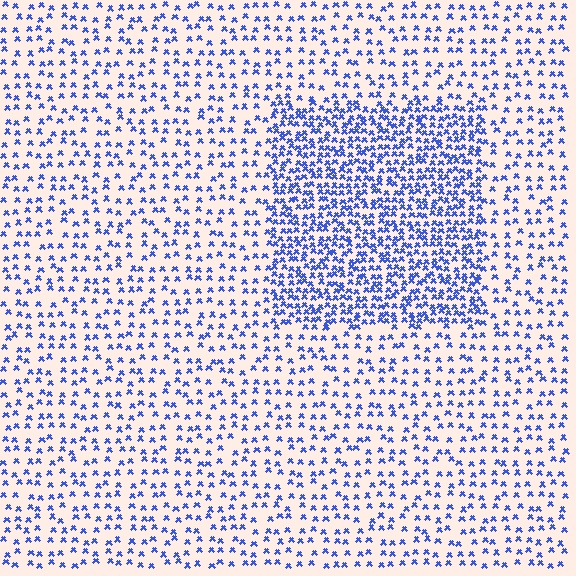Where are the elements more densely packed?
The elements are more densely packed inside the rectangle boundary.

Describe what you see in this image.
The image contains small blue elements arranged at two different densities. A rectangle-shaped region is visible where the elements are more densely packed than the surrounding area.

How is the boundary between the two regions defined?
The boundary is defined by a change in element density (approximately 2.3x ratio). All elements are the same color, size, and shape.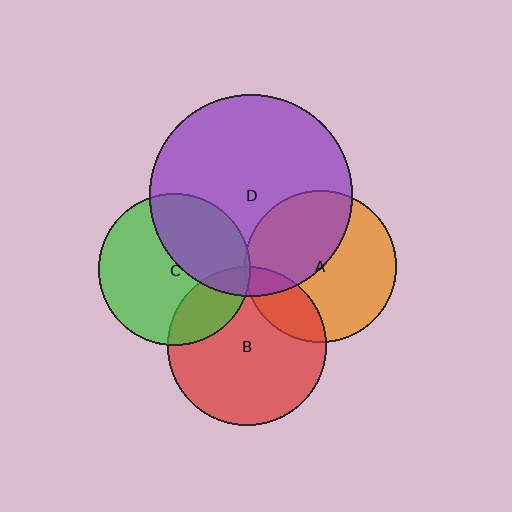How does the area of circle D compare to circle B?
Approximately 1.6 times.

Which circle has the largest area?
Circle D (purple).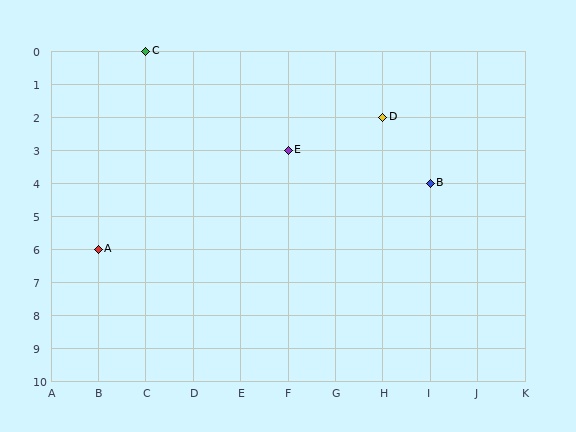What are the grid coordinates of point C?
Point C is at grid coordinates (C, 0).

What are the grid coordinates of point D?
Point D is at grid coordinates (H, 2).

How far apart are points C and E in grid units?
Points C and E are 3 columns and 3 rows apart (about 4.2 grid units diagonally).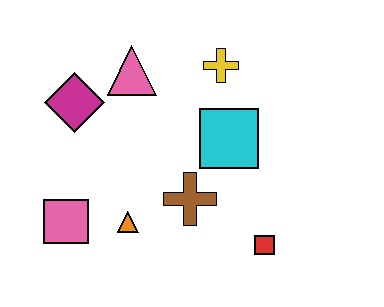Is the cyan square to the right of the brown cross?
Yes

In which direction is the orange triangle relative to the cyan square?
The orange triangle is to the left of the cyan square.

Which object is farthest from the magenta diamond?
The red square is farthest from the magenta diamond.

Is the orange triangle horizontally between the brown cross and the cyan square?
No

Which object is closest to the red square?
The brown cross is closest to the red square.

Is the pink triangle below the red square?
No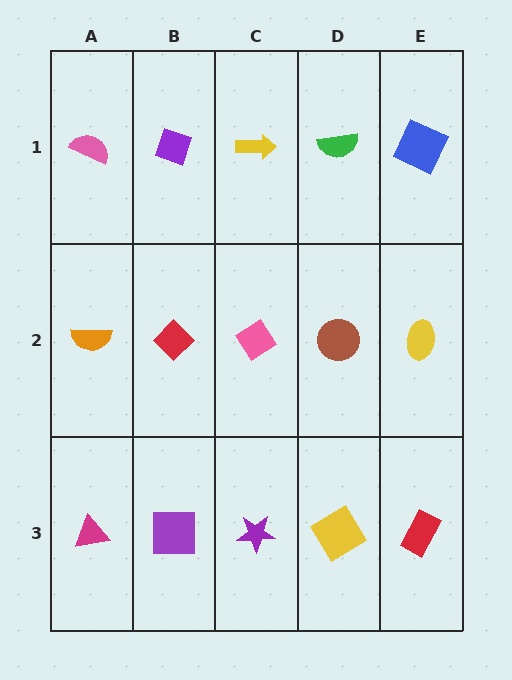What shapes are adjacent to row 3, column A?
An orange semicircle (row 2, column A), a purple square (row 3, column B).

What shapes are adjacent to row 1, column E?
A yellow ellipse (row 2, column E), a green semicircle (row 1, column D).